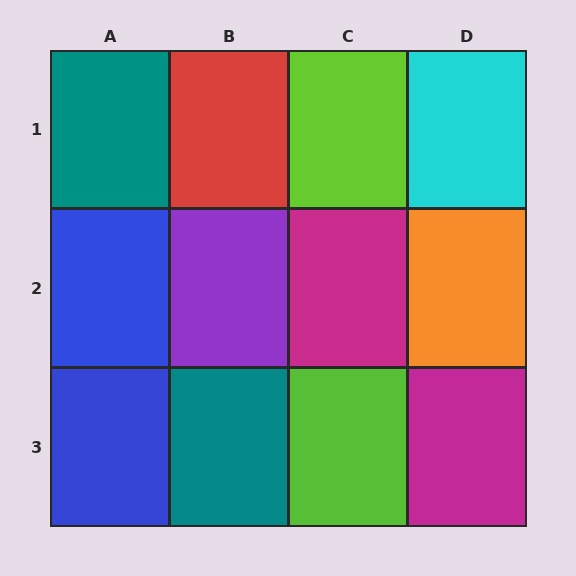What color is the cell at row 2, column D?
Orange.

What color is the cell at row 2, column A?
Blue.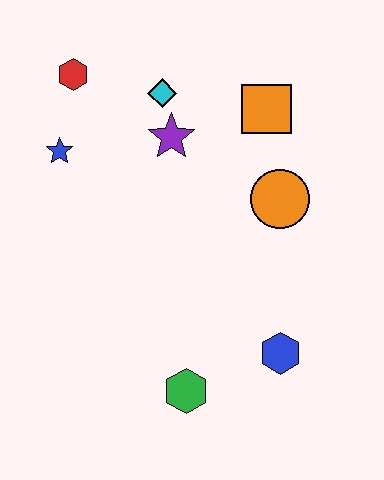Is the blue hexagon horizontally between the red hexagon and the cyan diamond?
No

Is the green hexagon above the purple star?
No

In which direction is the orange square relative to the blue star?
The orange square is to the right of the blue star.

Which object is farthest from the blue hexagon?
The red hexagon is farthest from the blue hexagon.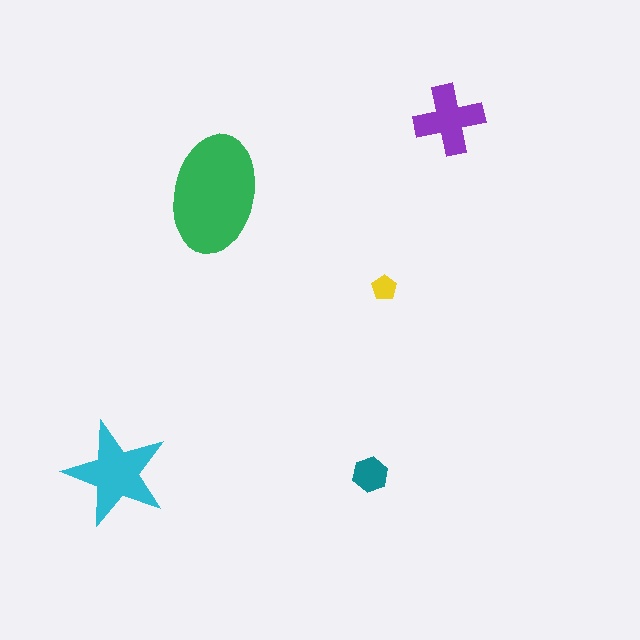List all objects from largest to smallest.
The green ellipse, the cyan star, the purple cross, the teal hexagon, the yellow pentagon.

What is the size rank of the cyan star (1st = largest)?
2nd.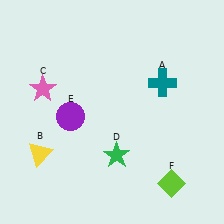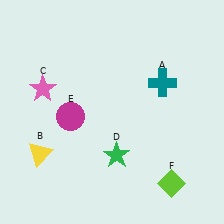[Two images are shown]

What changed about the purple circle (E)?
In Image 1, E is purple. In Image 2, it changed to magenta.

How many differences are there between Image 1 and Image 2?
There is 1 difference between the two images.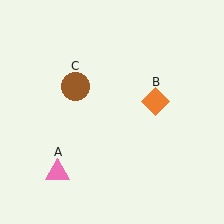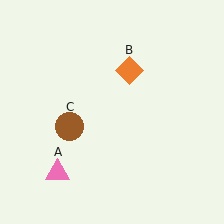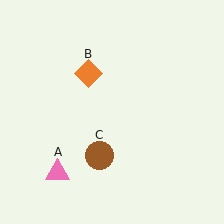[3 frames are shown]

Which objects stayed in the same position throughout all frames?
Pink triangle (object A) remained stationary.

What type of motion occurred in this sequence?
The orange diamond (object B), brown circle (object C) rotated counterclockwise around the center of the scene.